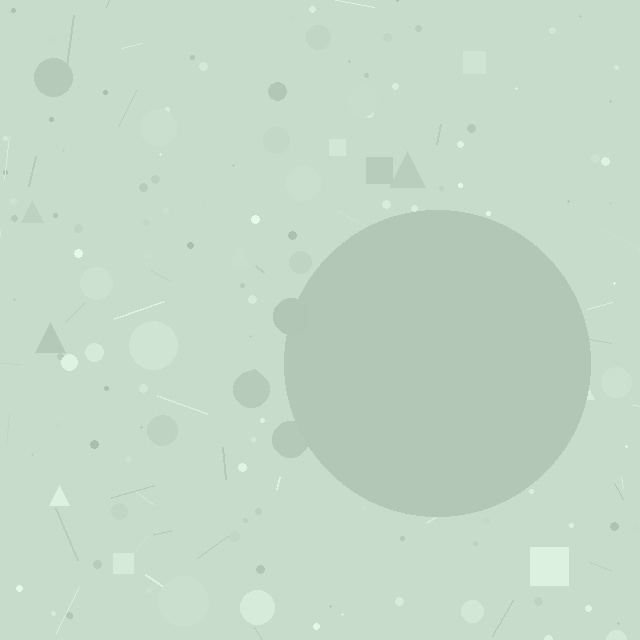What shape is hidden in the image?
A circle is hidden in the image.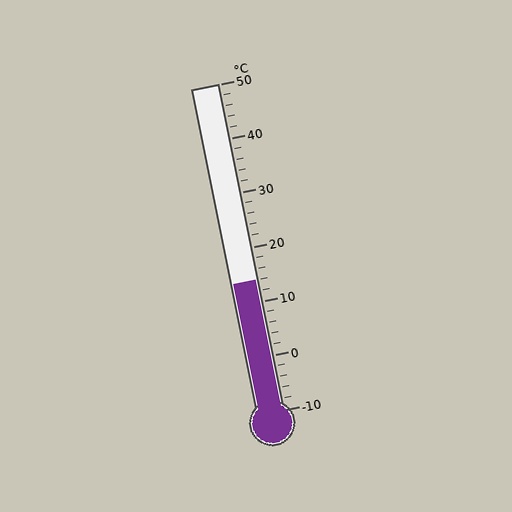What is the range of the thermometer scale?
The thermometer scale ranges from -10°C to 50°C.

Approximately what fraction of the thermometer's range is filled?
The thermometer is filled to approximately 40% of its range.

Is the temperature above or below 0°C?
The temperature is above 0°C.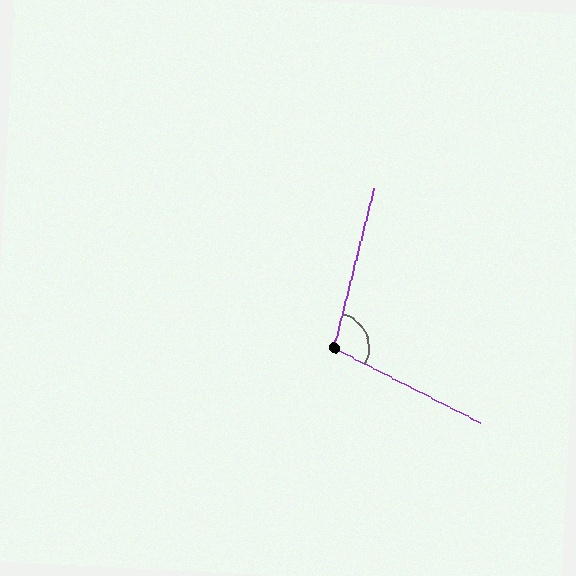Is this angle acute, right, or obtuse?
It is obtuse.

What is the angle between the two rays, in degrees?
Approximately 103 degrees.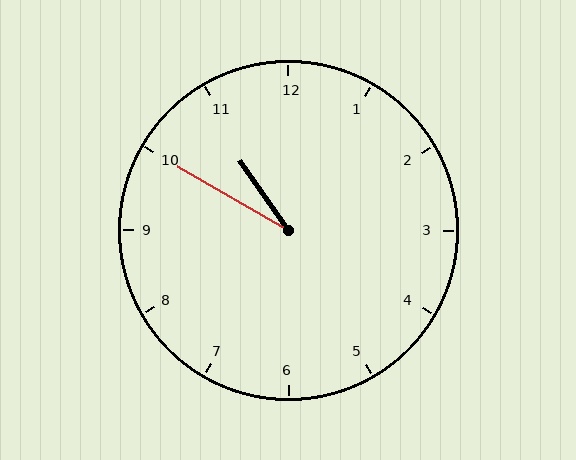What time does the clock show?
10:50.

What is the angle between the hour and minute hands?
Approximately 25 degrees.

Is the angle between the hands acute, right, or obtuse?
It is acute.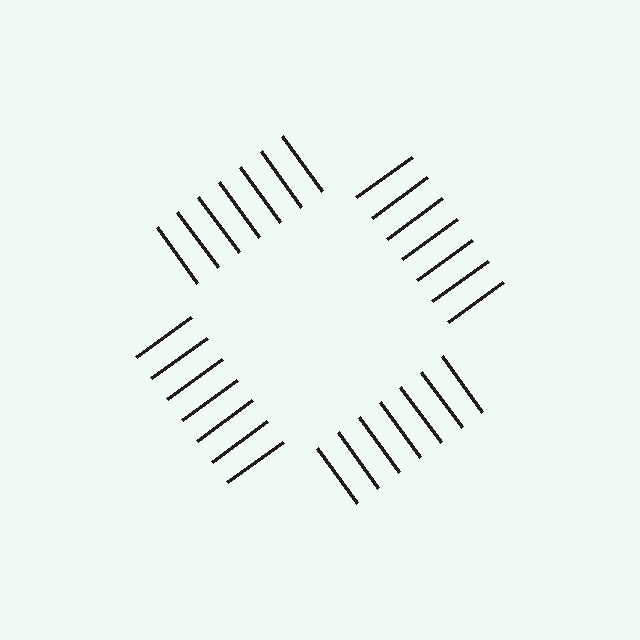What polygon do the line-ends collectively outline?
An illusory square — the line segments terminate on its edges but no continuous stroke is drawn.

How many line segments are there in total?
28 — 7 along each of the 4 edges.